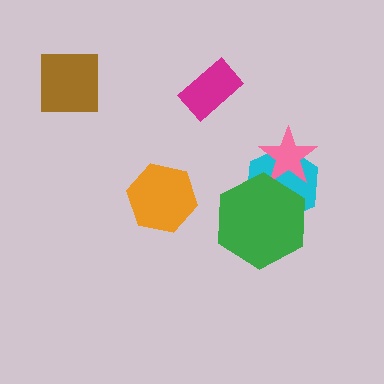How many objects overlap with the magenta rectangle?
0 objects overlap with the magenta rectangle.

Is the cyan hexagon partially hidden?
Yes, it is partially covered by another shape.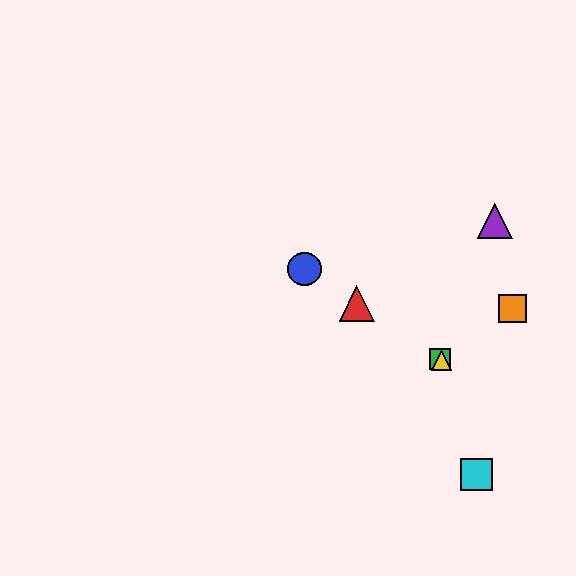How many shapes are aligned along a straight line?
4 shapes (the red triangle, the blue circle, the green square, the yellow triangle) are aligned along a straight line.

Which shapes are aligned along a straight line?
The red triangle, the blue circle, the green square, the yellow triangle are aligned along a straight line.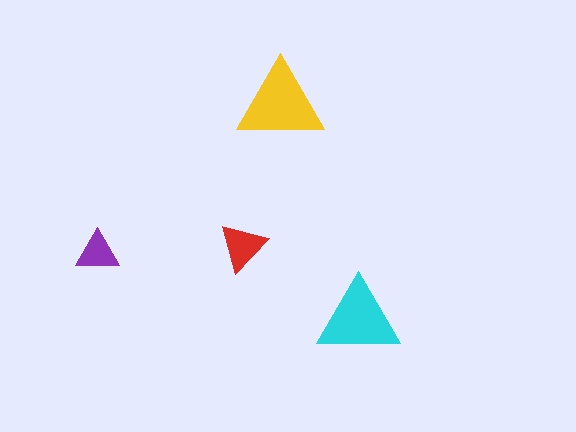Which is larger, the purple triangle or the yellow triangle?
The yellow one.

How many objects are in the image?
There are 4 objects in the image.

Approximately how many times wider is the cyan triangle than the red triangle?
About 1.5 times wider.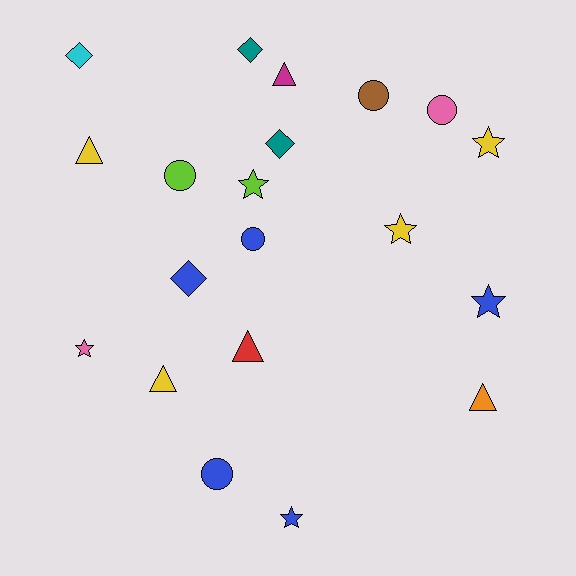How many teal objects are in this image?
There are 2 teal objects.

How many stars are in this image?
There are 6 stars.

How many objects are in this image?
There are 20 objects.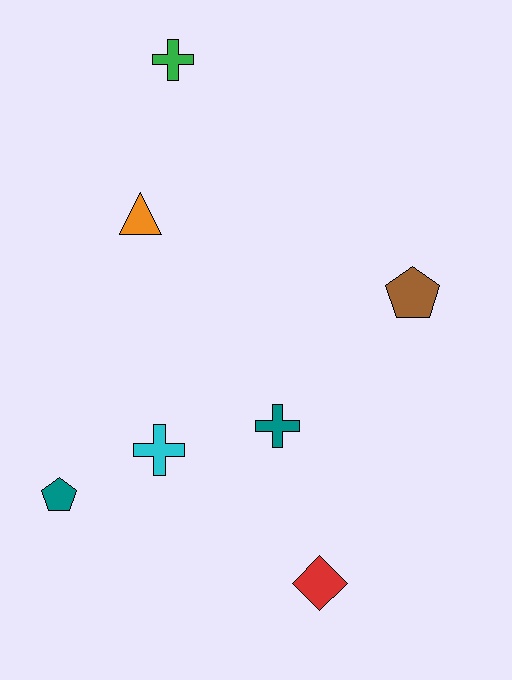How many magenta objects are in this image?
There are no magenta objects.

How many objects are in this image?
There are 7 objects.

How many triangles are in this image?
There is 1 triangle.